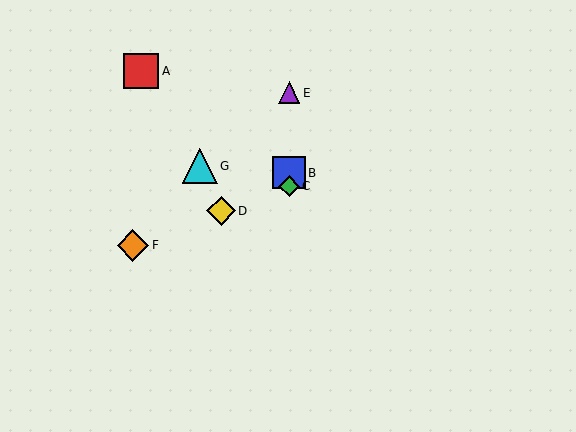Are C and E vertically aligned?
Yes, both are at x≈289.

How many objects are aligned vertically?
3 objects (B, C, E) are aligned vertically.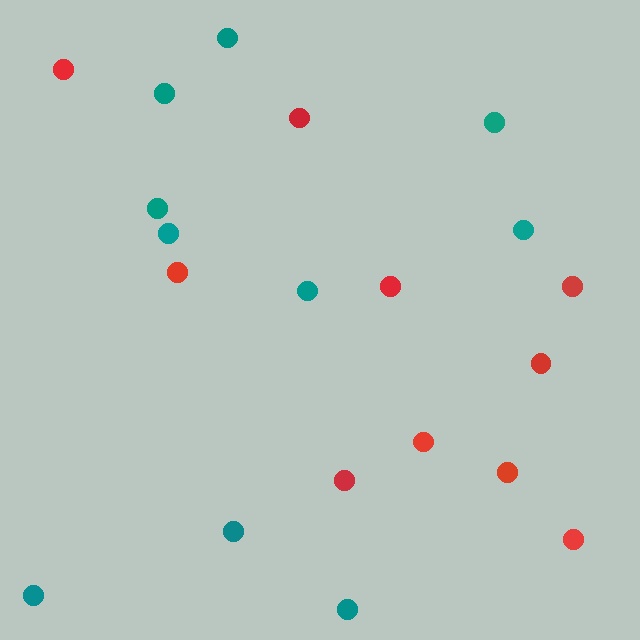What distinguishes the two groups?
There are 2 groups: one group of teal circles (10) and one group of red circles (10).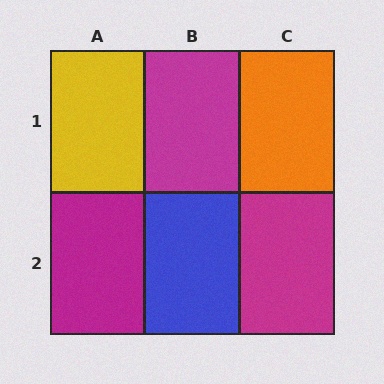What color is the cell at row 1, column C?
Orange.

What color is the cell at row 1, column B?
Magenta.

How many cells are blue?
1 cell is blue.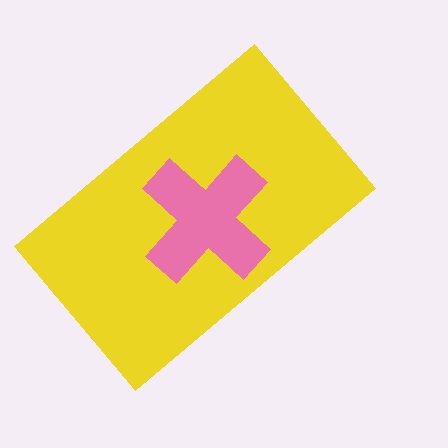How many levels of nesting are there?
2.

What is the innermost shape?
The pink cross.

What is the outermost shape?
The yellow rectangle.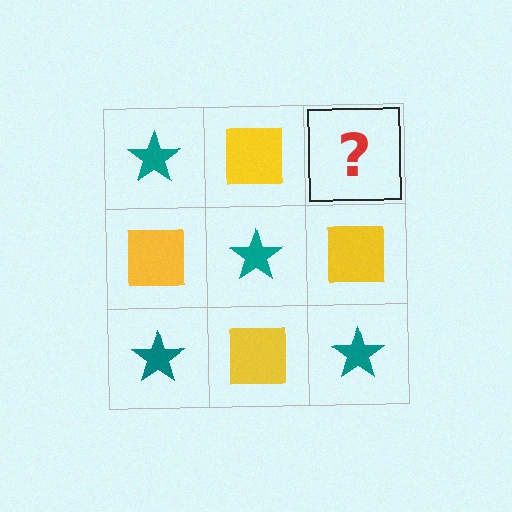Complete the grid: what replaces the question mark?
The question mark should be replaced with a teal star.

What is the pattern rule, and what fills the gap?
The rule is that it alternates teal star and yellow square in a checkerboard pattern. The gap should be filled with a teal star.